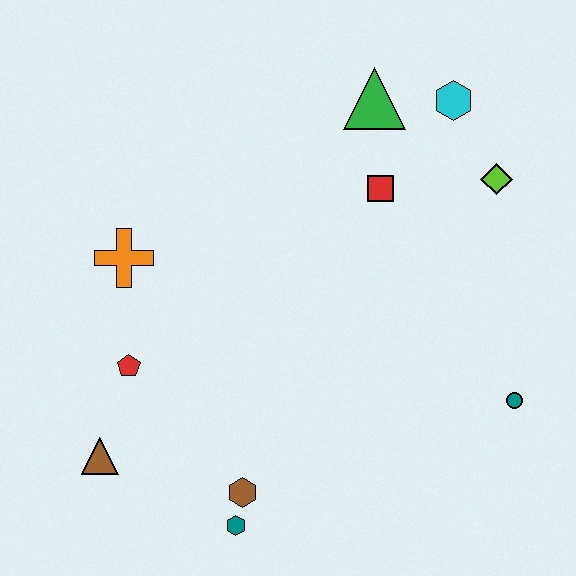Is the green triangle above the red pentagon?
Yes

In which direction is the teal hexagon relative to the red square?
The teal hexagon is below the red square.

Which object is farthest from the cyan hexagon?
The brown triangle is farthest from the cyan hexagon.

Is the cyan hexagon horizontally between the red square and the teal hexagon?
No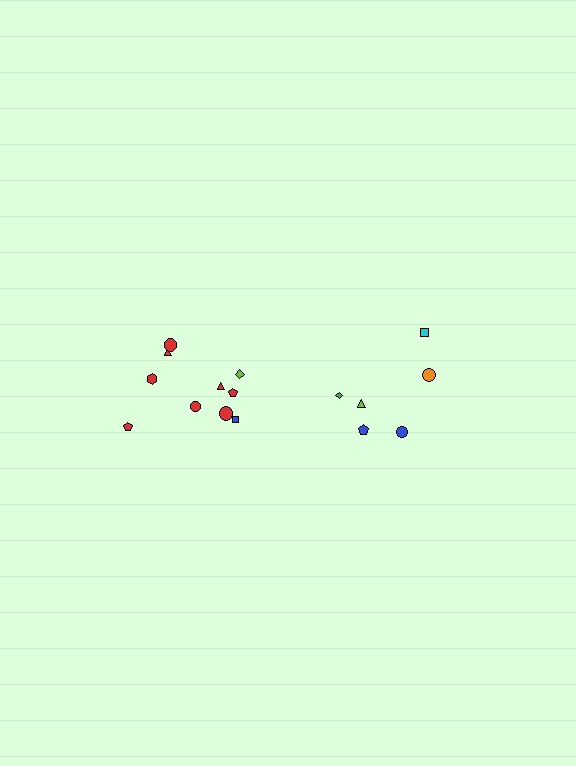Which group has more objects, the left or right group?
The left group.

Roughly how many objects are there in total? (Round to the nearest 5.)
Roughly 15 objects in total.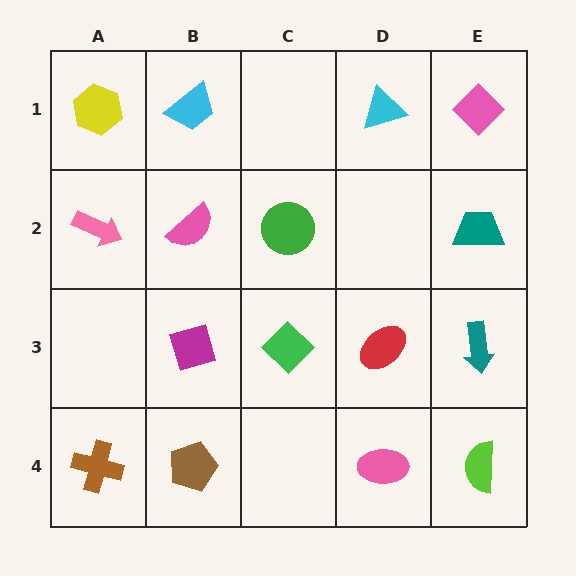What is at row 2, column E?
A teal trapezoid.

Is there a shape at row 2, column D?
No, that cell is empty.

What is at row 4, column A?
A brown cross.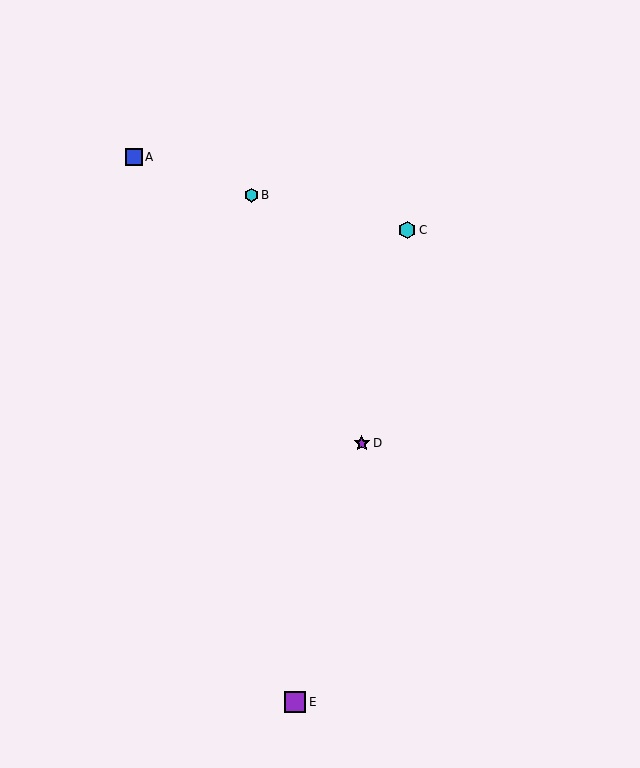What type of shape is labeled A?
Shape A is a blue square.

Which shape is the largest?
The purple square (labeled E) is the largest.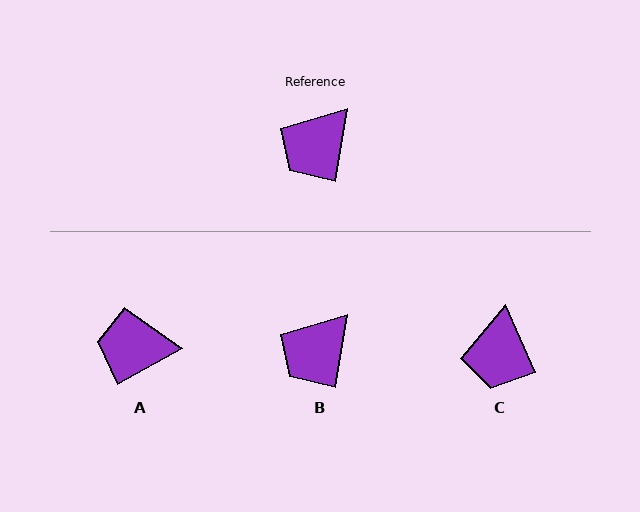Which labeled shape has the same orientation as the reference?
B.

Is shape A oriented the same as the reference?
No, it is off by about 51 degrees.